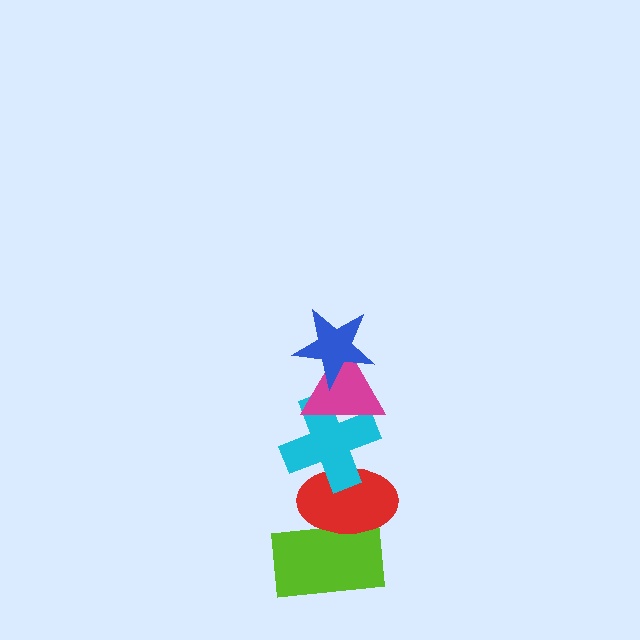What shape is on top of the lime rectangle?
The red ellipse is on top of the lime rectangle.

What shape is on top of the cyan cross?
The magenta triangle is on top of the cyan cross.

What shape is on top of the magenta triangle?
The blue star is on top of the magenta triangle.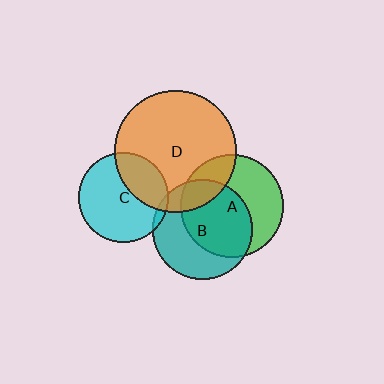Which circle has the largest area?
Circle D (orange).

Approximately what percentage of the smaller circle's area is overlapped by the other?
Approximately 55%.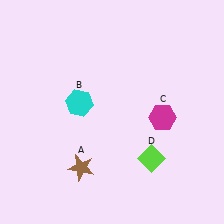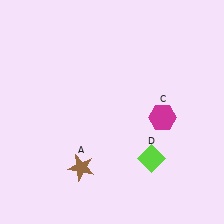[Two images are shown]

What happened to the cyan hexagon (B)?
The cyan hexagon (B) was removed in Image 2. It was in the top-left area of Image 1.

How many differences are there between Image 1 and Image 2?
There is 1 difference between the two images.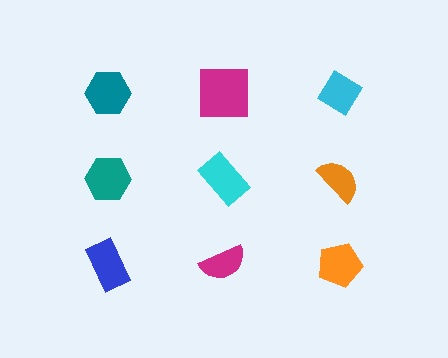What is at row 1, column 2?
A magenta square.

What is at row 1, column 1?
A teal hexagon.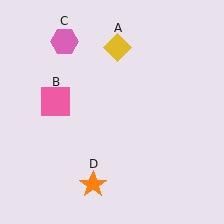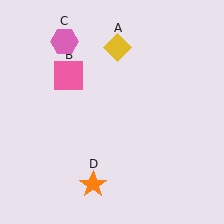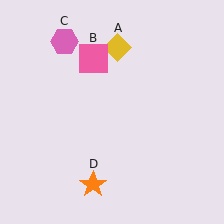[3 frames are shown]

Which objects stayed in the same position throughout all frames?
Yellow diamond (object A) and pink hexagon (object C) and orange star (object D) remained stationary.